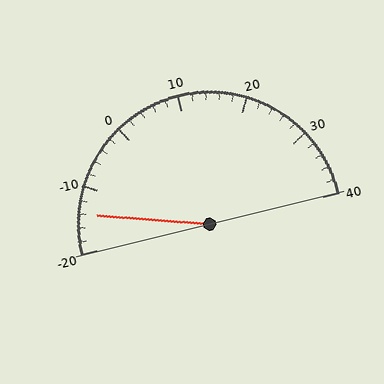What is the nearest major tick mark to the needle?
The nearest major tick mark is -10.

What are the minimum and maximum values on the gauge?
The gauge ranges from -20 to 40.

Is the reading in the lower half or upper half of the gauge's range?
The reading is in the lower half of the range (-20 to 40).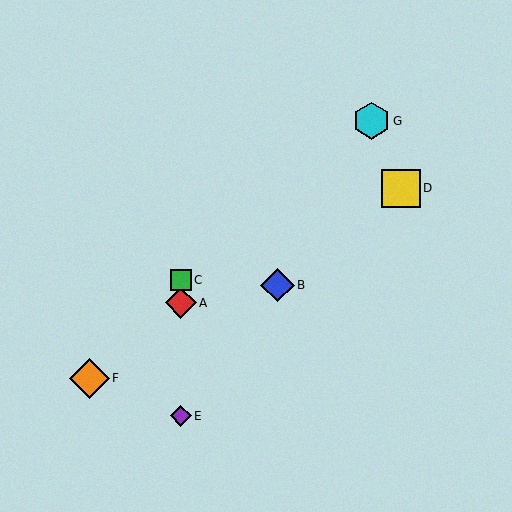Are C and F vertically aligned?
No, C is at x≈181 and F is at x≈89.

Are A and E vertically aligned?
Yes, both are at x≈181.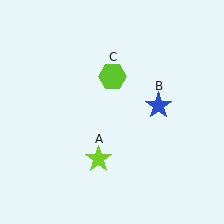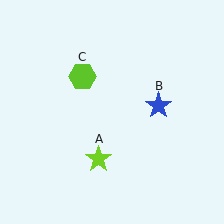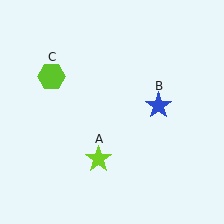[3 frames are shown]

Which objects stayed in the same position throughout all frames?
Lime star (object A) and blue star (object B) remained stationary.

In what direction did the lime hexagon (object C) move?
The lime hexagon (object C) moved left.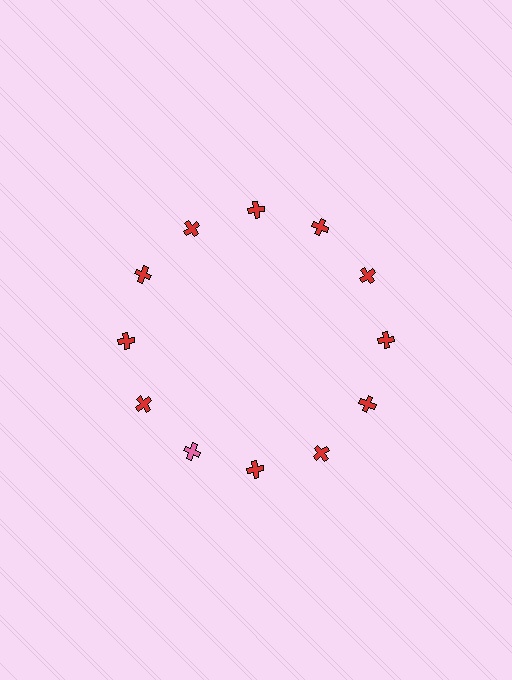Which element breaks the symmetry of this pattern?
The pink cross at roughly the 7 o'clock position breaks the symmetry. All other shapes are red crosses.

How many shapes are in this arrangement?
There are 12 shapes arranged in a ring pattern.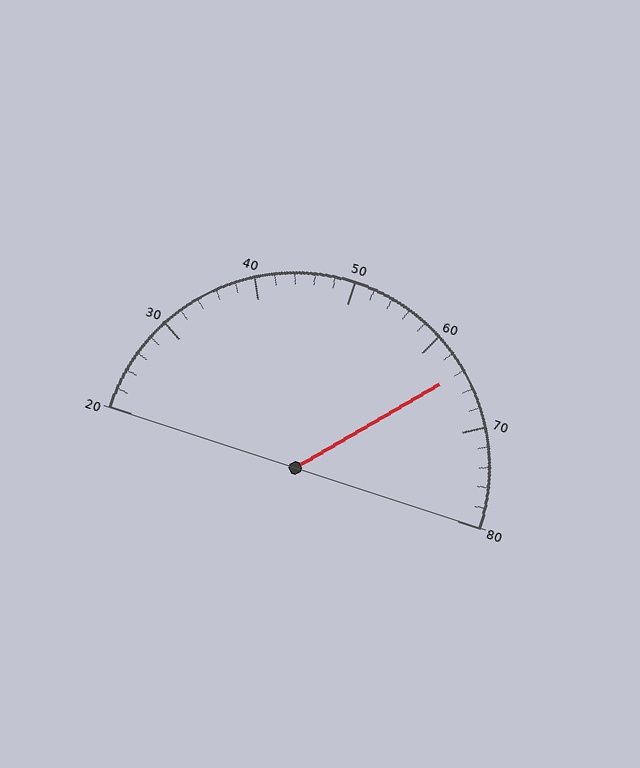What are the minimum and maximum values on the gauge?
The gauge ranges from 20 to 80.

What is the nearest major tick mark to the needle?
The nearest major tick mark is 60.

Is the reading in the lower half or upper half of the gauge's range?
The reading is in the upper half of the range (20 to 80).